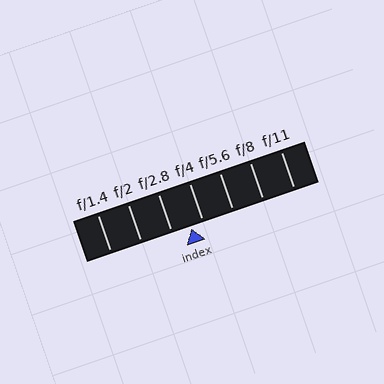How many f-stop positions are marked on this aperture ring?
There are 7 f-stop positions marked.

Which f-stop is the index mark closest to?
The index mark is closest to f/4.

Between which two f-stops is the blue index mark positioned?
The index mark is between f/2.8 and f/4.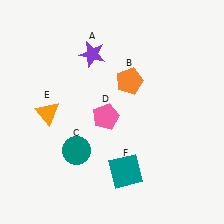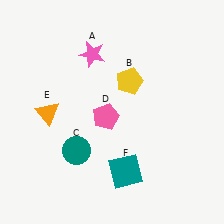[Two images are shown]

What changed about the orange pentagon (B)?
In Image 1, B is orange. In Image 2, it changed to yellow.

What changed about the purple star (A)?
In Image 1, A is purple. In Image 2, it changed to pink.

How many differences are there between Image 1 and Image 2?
There are 2 differences between the two images.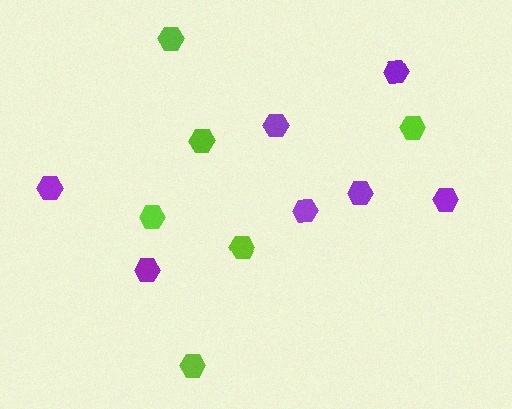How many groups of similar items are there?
There are 2 groups: one group of purple hexagons (7) and one group of lime hexagons (6).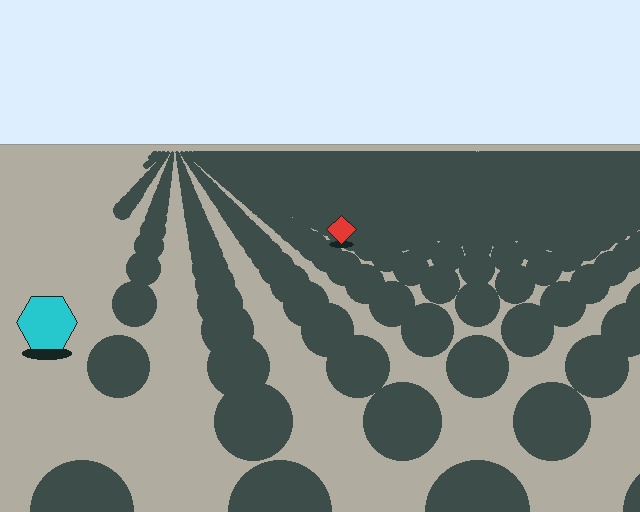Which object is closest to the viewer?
The cyan hexagon is closest. The texture marks near it are larger and more spread out.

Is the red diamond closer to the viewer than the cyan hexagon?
No. The cyan hexagon is closer — you can tell from the texture gradient: the ground texture is coarser near it.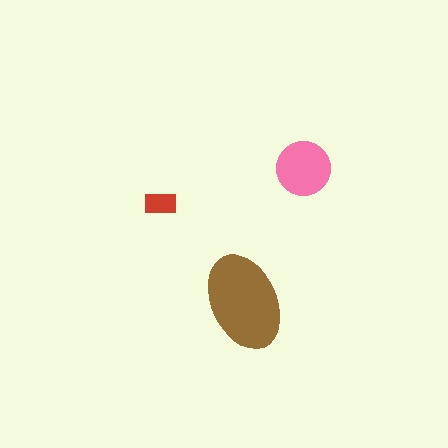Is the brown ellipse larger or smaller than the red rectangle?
Larger.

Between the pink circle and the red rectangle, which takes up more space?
The pink circle.